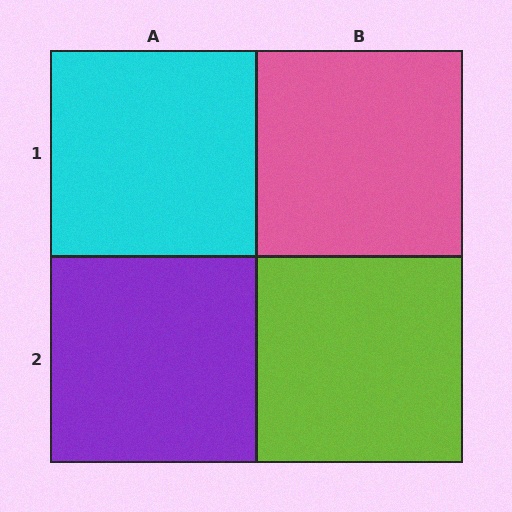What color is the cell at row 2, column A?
Purple.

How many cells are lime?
1 cell is lime.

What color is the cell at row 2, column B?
Lime.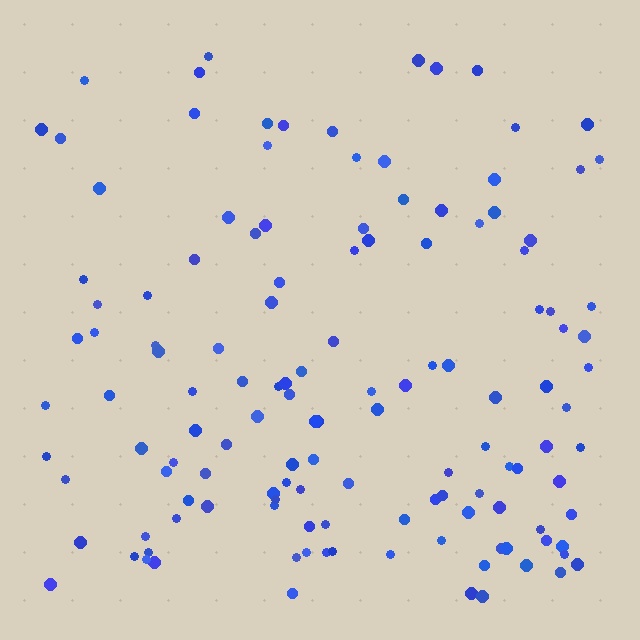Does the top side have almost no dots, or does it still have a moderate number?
Still a moderate number, just noticeably fewer than the bottom.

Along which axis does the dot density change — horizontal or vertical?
Vertical.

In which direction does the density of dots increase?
From top to bottom, with the bottom side densest.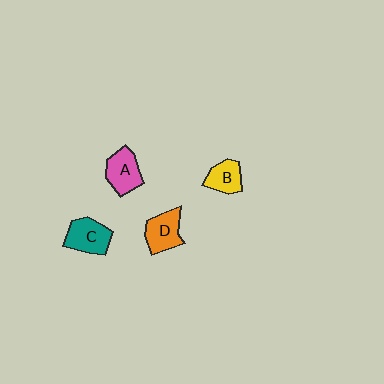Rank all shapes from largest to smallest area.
From largest to smallest: C (teal), A (pink), D (orange), B (yellow).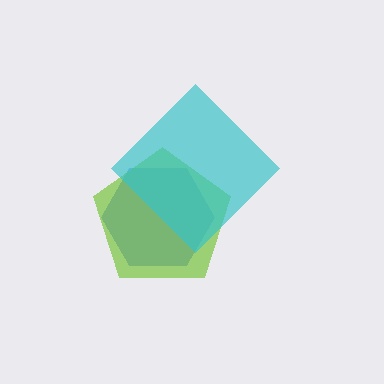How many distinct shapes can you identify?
There are 3 distinct shapes: a blue hexagon, a lime pentagon, a cyan diamond.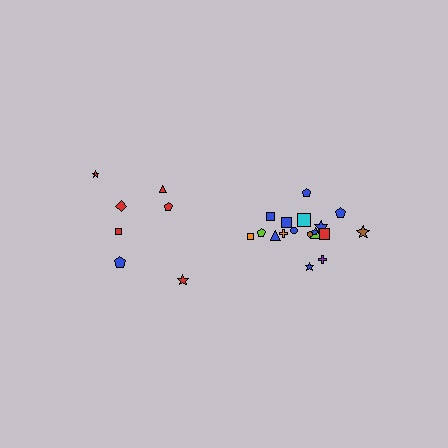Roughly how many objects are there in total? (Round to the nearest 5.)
Roughly 25 objects in total.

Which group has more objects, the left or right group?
The right group.